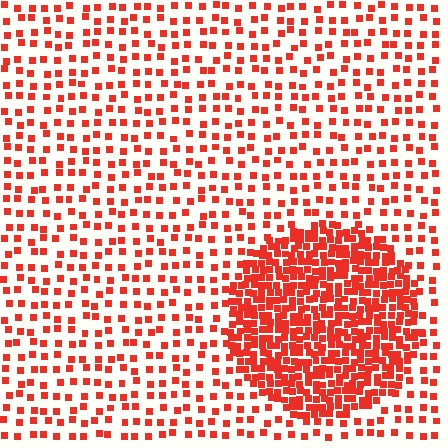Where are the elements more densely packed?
The elements are more densely packed inside the circle boundary.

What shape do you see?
I see a circle.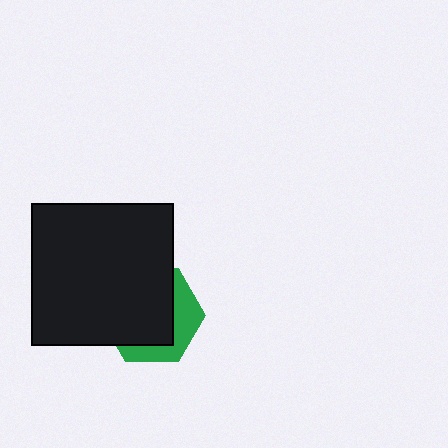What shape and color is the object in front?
The object in front is a black square.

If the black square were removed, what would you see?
You would see the complete green hexagon.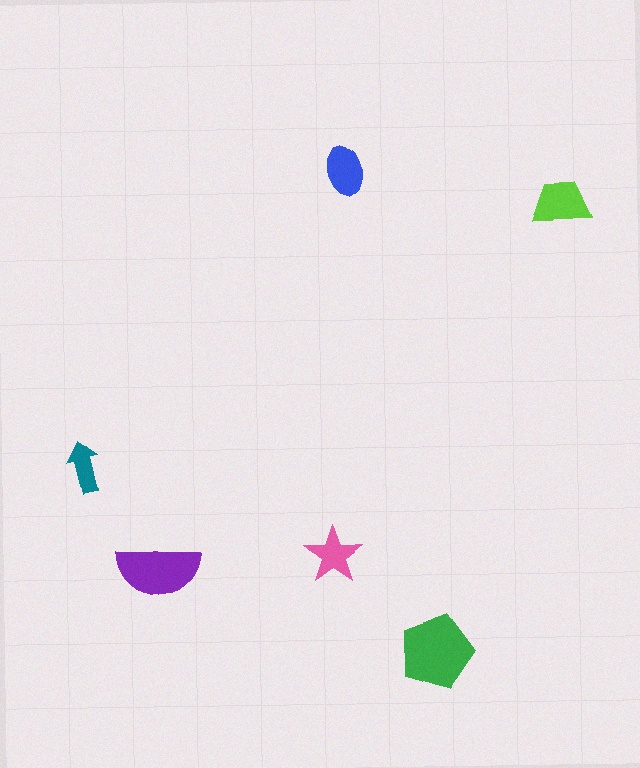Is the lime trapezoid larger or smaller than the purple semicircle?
Smaller.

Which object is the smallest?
The teal arrow.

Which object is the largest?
The green pentagon.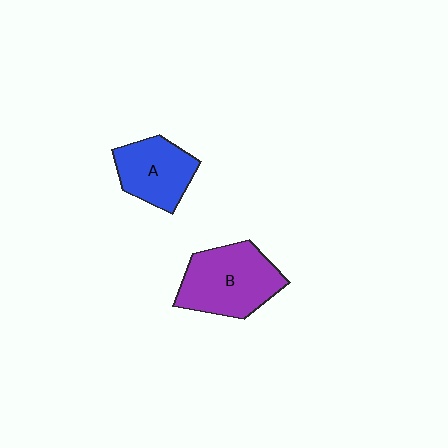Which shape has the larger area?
Shape B (purple).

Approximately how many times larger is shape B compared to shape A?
Approximately 1.4 times.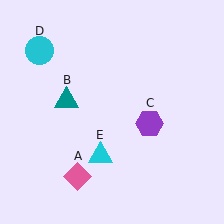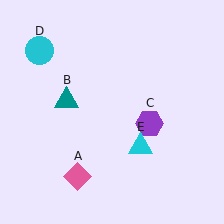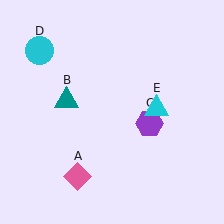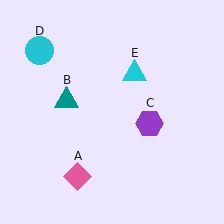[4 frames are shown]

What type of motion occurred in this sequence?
The cyan triangle (object E) rotated counterclockwise around the center of the scene.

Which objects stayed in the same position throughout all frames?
Pink diamond (object A) and teal triangle (object B) and purple hexagon (object C) and cyan circle (object D) remained stationary.